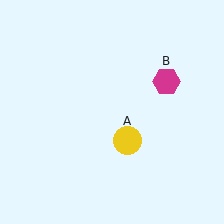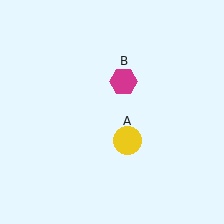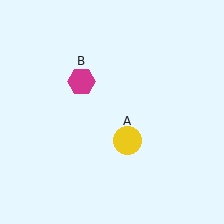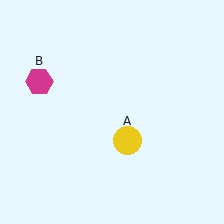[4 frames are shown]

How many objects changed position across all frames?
1 object changed position: magenta hexagon (object B).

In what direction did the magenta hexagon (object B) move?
The magenta hexagon (object B) moved left.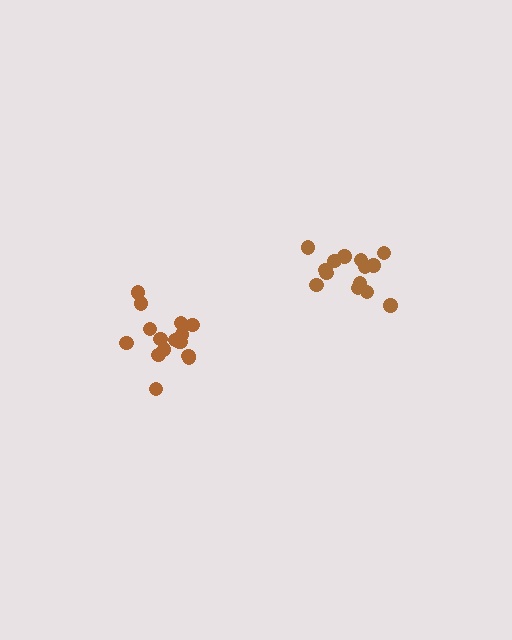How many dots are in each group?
Group 1: 16 dots, Group 2: 14 dots (30 total).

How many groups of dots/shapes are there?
There are 2 groups.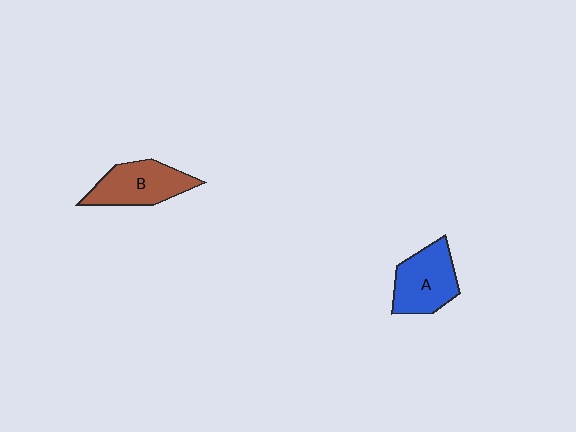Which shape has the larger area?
Shape B (brown).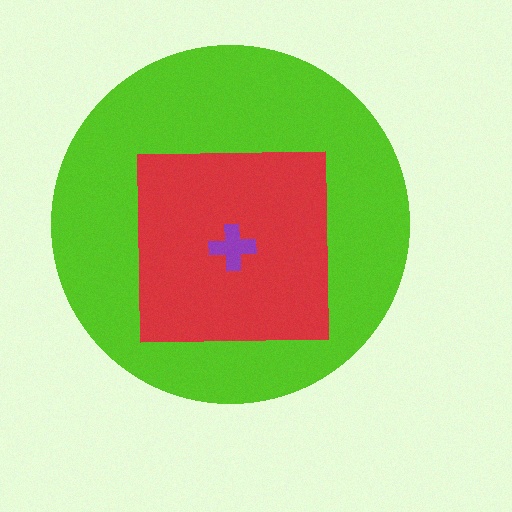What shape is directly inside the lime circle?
The red square.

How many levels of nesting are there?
3.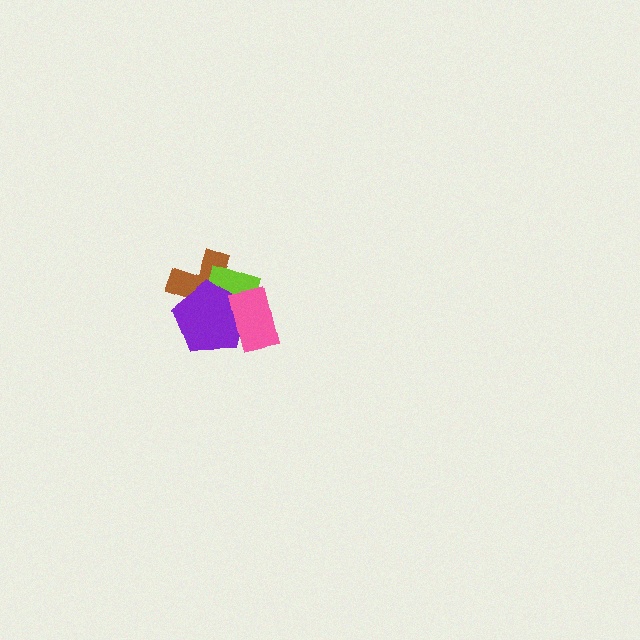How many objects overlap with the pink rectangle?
3 objects overlap with the pink rectangle.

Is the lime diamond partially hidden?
Yes, it is partially covered by another shape.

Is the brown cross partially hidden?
Yes, it is partially covered by another shape.